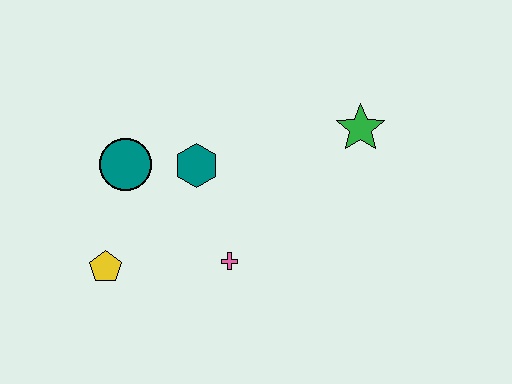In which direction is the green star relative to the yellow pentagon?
The green star is to the right of the yellow pentagon.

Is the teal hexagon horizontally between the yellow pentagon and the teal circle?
No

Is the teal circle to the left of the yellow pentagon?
No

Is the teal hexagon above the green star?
No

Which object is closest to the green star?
The teal hexagon is closest to the green star.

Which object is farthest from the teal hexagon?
The green star is farthest from the teal hexagon.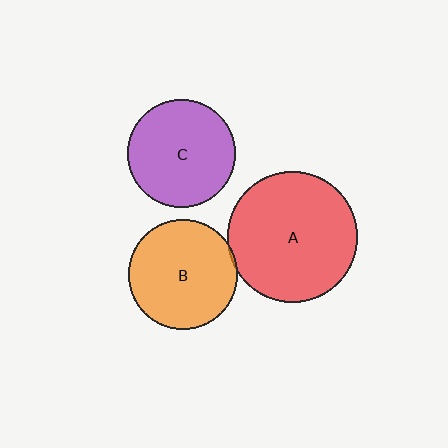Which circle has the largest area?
Circle A (red).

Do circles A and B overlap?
Yes.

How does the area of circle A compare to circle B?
Approximately 1.4 times.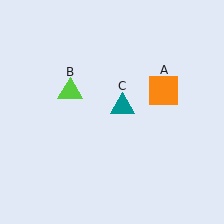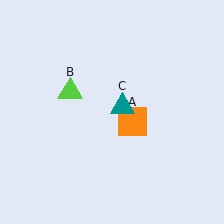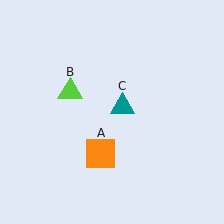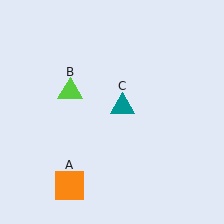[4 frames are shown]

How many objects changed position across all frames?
1 object changed position: orange square (object A).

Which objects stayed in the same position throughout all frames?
Lime triangle (object B) and teal triangle (object C) remained stationary.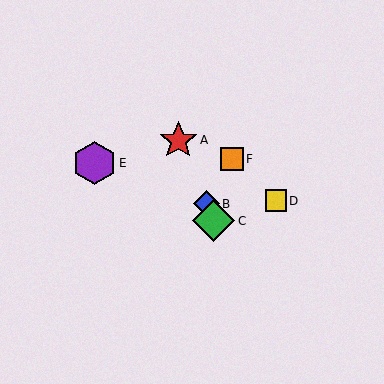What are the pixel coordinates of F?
Object F is at (232, 159).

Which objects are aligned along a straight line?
Objects A, B, C are aligned along a straight line.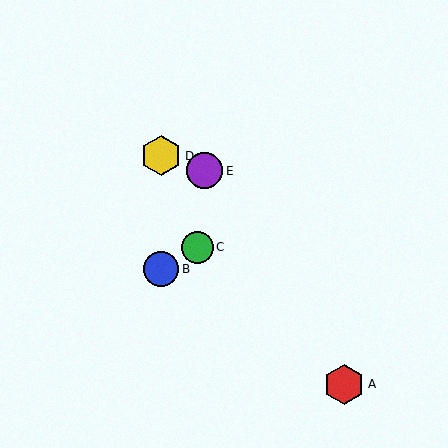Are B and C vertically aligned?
No, B is at x≈161 and C is at x≈197.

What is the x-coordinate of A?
Object A is at x≈344.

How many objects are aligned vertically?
2 objects (B, D) are aligned vertically.